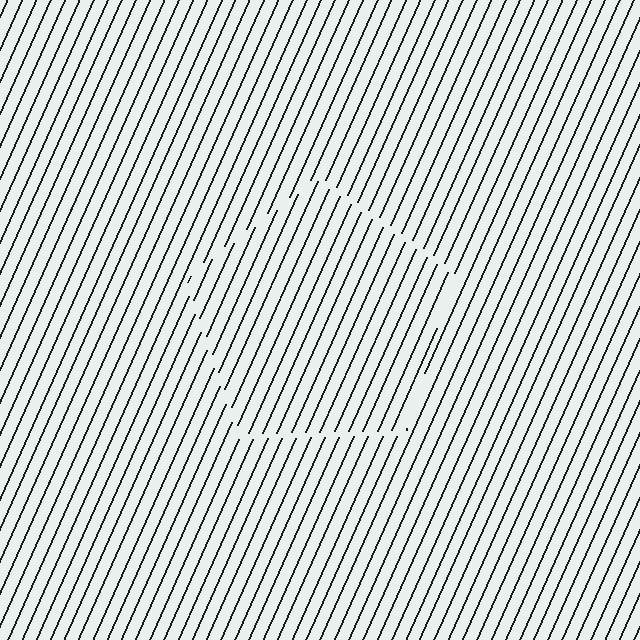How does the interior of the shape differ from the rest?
The interior of the shape contains the same grating, shifted by half a period — the contour is defined by the phase discontinuity where line-ends from the inner and outer gratings abut.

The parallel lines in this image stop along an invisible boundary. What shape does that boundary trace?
An illusory pentagon. The interior of the shape contains the same grating, shifted by half a period — the contour is defined by the phase discontinuity where line-ends from the inner and outer gratings abut.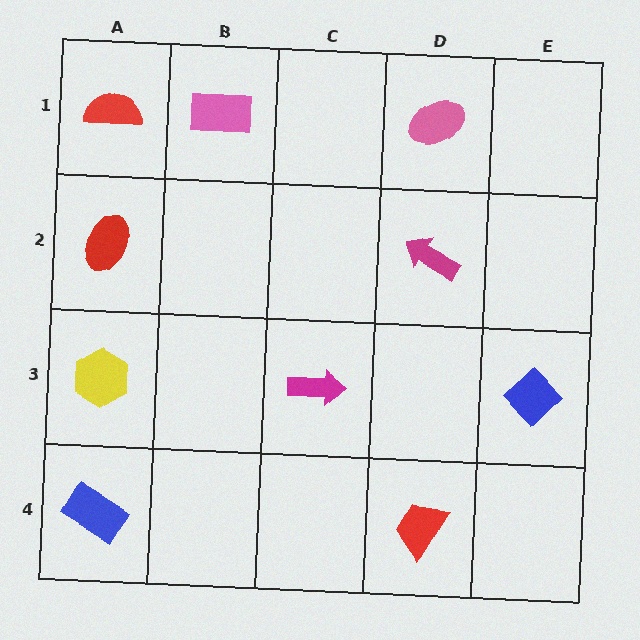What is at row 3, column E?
A blue diamond.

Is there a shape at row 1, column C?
No, that cell is empty.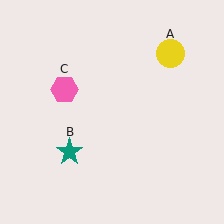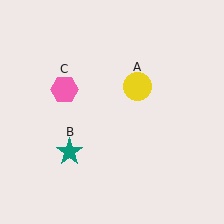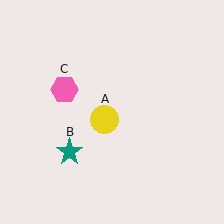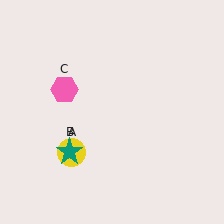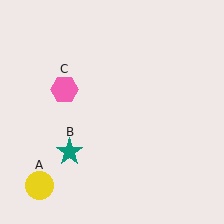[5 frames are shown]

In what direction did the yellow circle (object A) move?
The yellow circle (object A) moved down and to the left.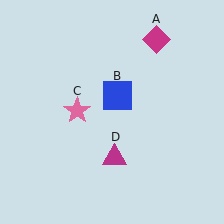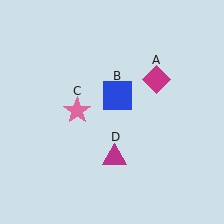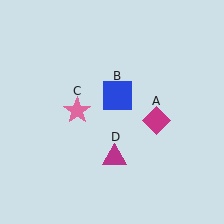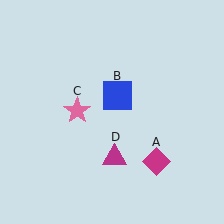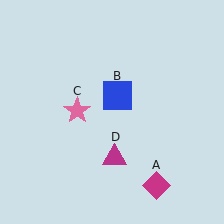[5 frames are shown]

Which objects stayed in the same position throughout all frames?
Blue square (object B) and pink star (object C) and magenta triangle (object D) remained stationary.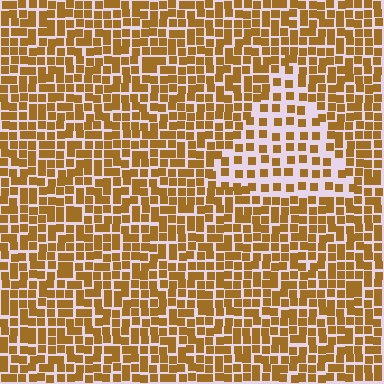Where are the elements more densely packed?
The elements are more densely packed outside the triangle boundary.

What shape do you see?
I see a triangle.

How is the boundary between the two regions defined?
The boundary is defined by a change in element density (approximately 1.9x ratio). All elements are the same color, size, and shape.